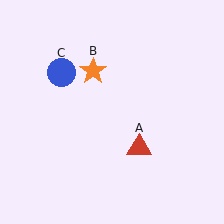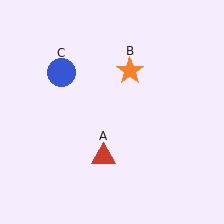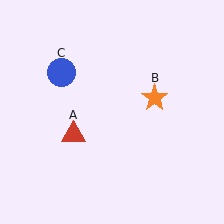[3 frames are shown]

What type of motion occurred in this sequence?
The red triangle (object A), orange star (object B) rotated clockwise around the center of the scene.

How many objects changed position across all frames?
2 objects changed position: red triangle (object A), orange star (object B).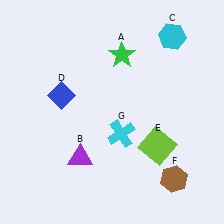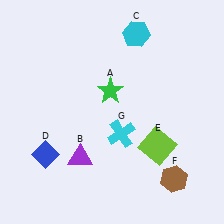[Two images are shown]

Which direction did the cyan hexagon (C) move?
The cyan hexagon (C) moved left.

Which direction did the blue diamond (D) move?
The blue diamond (D) moved down.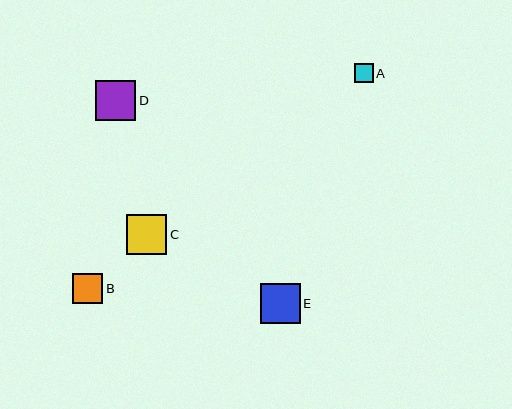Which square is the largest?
Square C is the largest with a size of approximately 41 pixels.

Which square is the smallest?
Square A is the smallest with a size of approximately 19 pixels.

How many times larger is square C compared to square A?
Square C is approximately 2.2 times the size of square A.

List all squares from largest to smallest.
From largest to smallest: C, D, E, B, A.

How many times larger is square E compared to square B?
Square E is approximately 1.3 times the size of square B.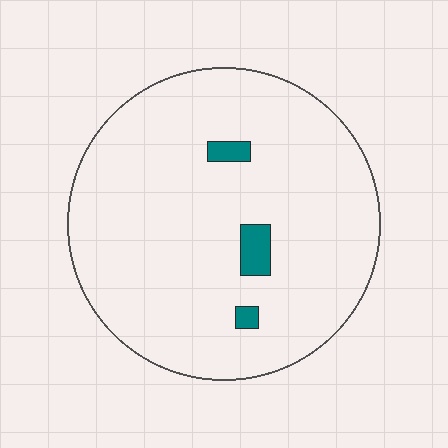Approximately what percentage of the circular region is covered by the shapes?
Approximately 5%.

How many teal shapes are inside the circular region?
3.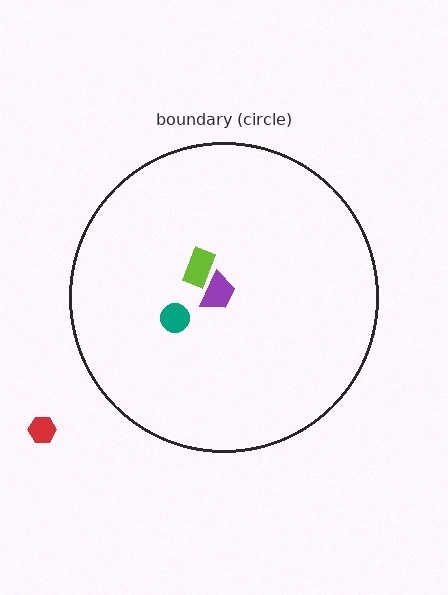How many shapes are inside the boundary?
3 inside, 1 outside.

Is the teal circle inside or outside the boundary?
Inside.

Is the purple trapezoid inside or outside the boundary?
Inside.